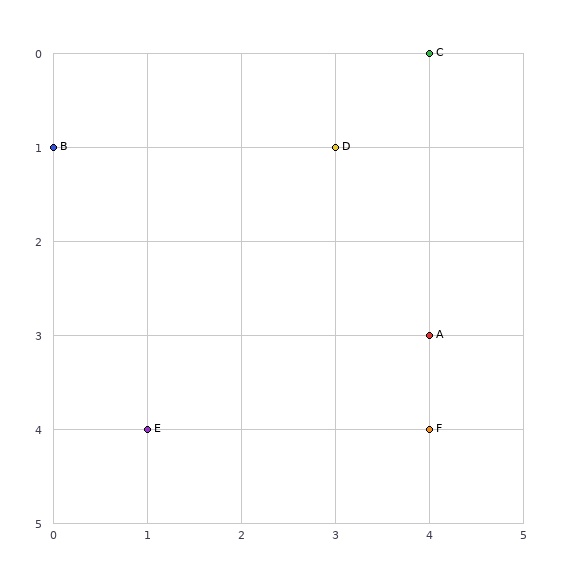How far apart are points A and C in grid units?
Points A and C are 3 rows apart.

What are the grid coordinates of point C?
Point C is at grid coordinates (4, 0).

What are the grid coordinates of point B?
Point B is at grid coordinates (0, 1).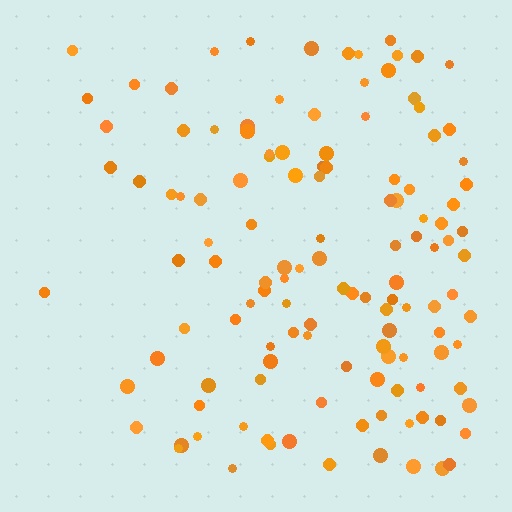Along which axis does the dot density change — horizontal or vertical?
Horizontal.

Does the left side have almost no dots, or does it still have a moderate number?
Still a moderate number, just noticeably fewer than the right.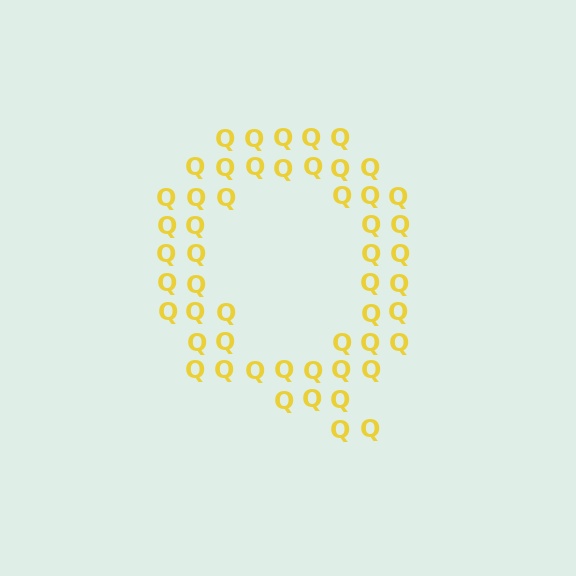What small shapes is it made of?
It is made of small letter Q's.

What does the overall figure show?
The overall figure shows the letter Q.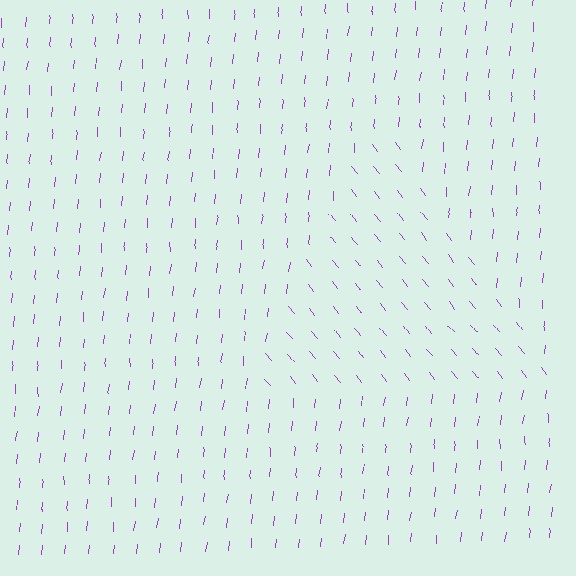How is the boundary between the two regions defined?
The boundary is defined purely by a change in line orientation (approximately 45 degrees difference). All lines are the same color and thickness.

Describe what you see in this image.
The image is filled with small purple line segments. A triangle region in the image has lines oriented differently from the surrounding lines, creating a visible texture boundary.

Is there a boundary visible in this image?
Yes, there is a texture boundary formed by a change in line orientation.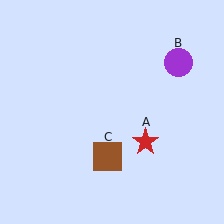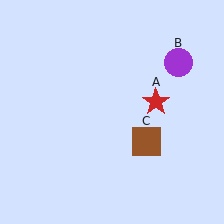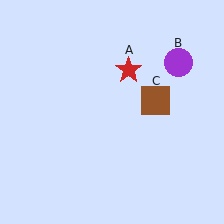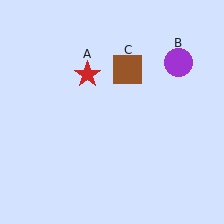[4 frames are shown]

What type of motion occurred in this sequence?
The red star (object A), brown square (object C) rotated counterclockwise around the center of the scene.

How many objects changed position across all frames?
2 objects changed position: red star (object A), brown square (object C).